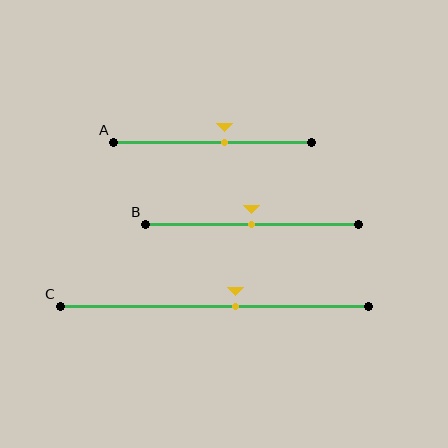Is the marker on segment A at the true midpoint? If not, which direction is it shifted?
No, the marker on segment A is shifted to the right by about 6% of the segment length.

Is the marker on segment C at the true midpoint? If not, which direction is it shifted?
No, the marker on segment C is shifted to the right by about 7% of the segment length.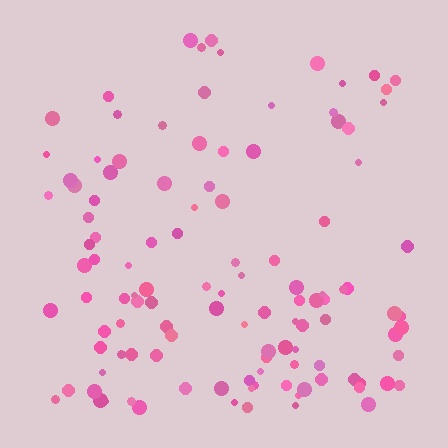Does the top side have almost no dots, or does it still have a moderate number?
Still a moderate number, just noticeably fewer than the bottom.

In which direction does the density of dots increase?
From top to bottom, with the bottom side densest.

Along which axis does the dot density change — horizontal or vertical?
Vertical.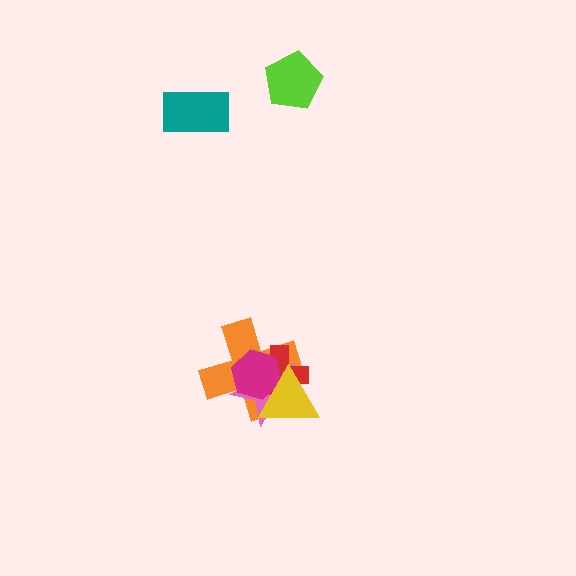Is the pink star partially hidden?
Yes, it is partially covered by another shape.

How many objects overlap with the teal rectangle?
0 objects overlap with the teal rectangle.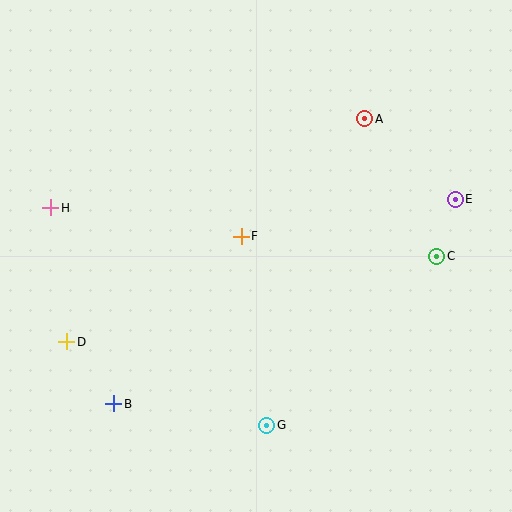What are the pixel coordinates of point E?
Point E is at (455, 199).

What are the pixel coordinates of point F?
Point F is at (241, 236).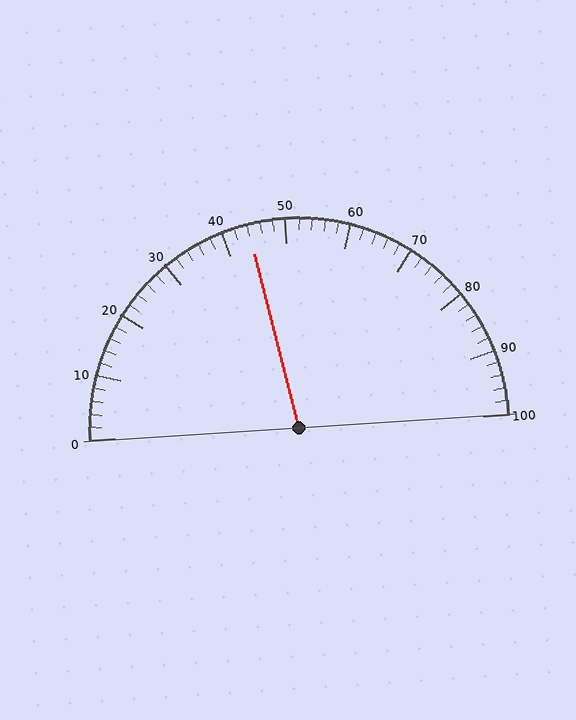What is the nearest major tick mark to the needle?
The nearest major tick mark is 40.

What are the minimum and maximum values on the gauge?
The gauge ranges from 0 to 100.